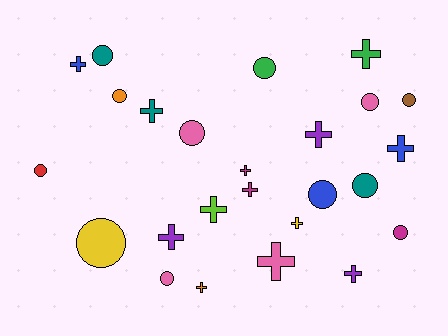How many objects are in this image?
There are 25 objects.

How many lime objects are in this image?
There is 1 lime object.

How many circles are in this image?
There are 12 circles.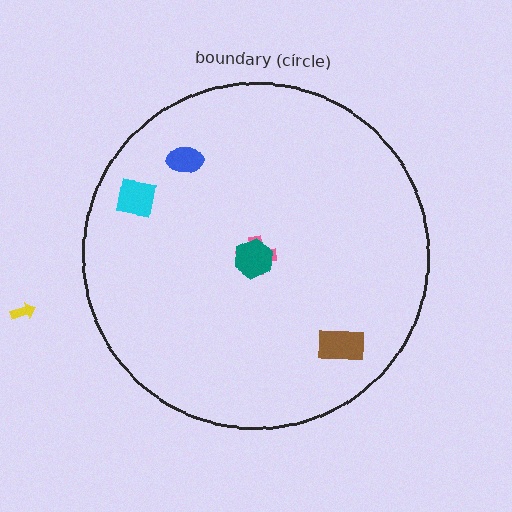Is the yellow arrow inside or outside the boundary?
Outside.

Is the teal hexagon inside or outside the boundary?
Inside.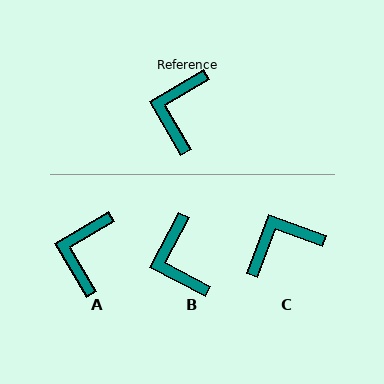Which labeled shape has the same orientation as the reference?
A.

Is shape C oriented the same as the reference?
No, it is off by about 51 degrees.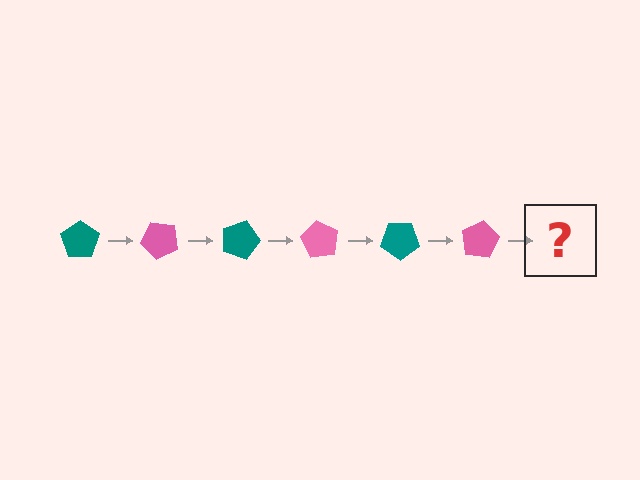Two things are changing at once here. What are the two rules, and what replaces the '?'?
The two rules are that it rotates 45 degrees each step and the color cycles through teal and pink. The '?' should be a teal pentagon, rotated 270 degrees from the start.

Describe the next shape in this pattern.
It should be a teal pentagon, rotated 270 degrees from the start.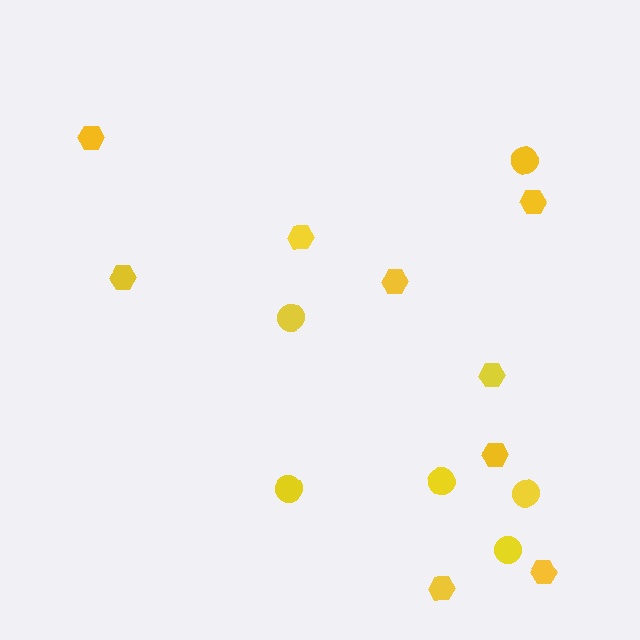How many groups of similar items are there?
There are 2 groups: one group of circles (6) and one group of hexagons (9).